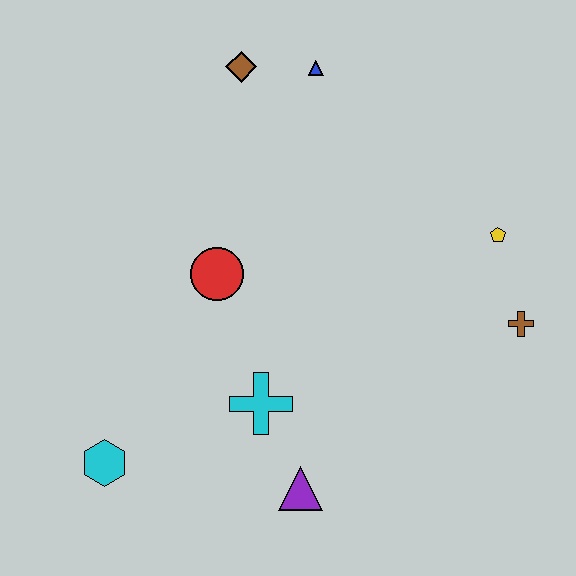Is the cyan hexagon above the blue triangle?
No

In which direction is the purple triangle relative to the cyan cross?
The purple triangle is below the cyan cross.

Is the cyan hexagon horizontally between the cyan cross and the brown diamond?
No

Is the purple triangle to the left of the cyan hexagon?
No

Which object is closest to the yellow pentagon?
The brown cross is closest to the yellow pentagon.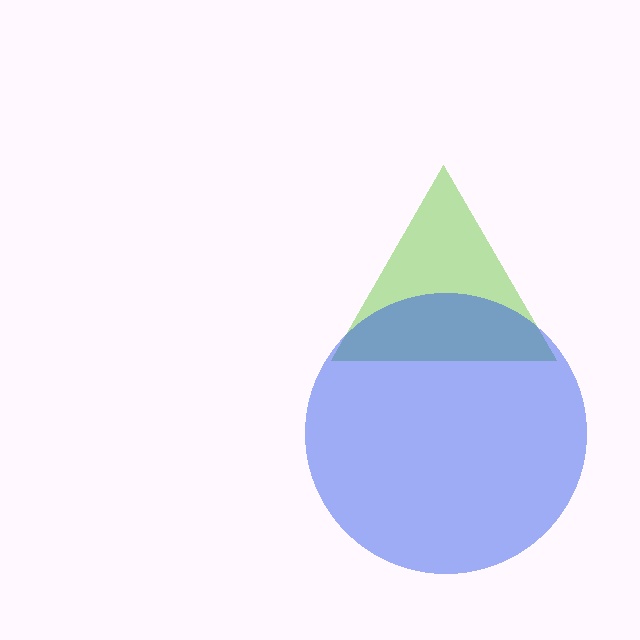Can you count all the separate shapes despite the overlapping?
Yes, there are 2 separate shapes.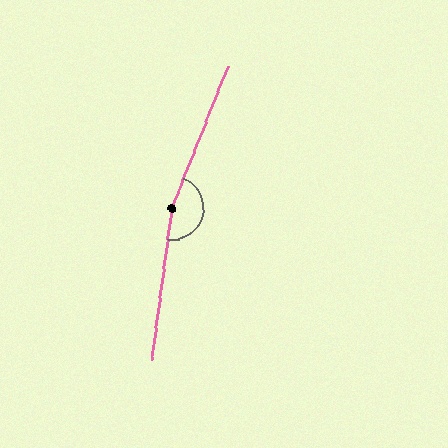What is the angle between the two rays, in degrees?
Approximately 166 degrees.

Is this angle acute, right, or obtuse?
It is obtuse.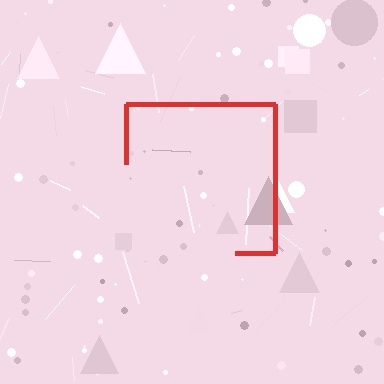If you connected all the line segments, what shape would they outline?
They would outline a square.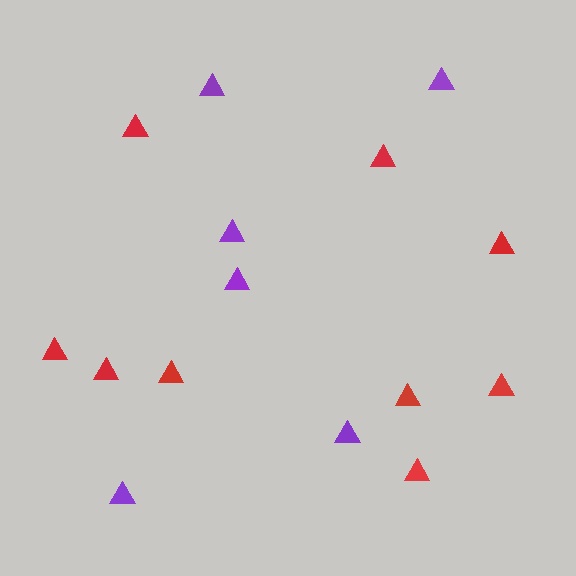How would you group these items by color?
There are 2 groups: one group of purple triangles (6) and one group of red triangles (9).